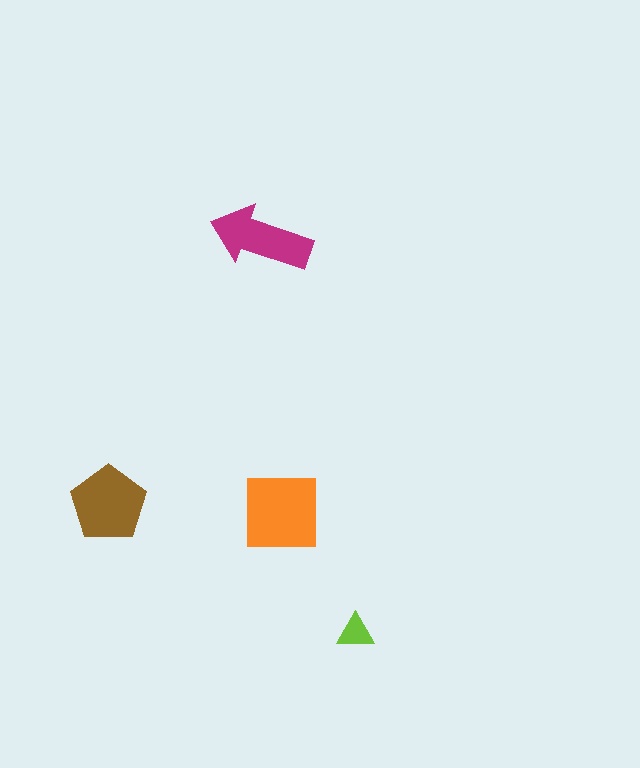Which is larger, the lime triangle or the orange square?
The orange square.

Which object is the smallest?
The lime triangle.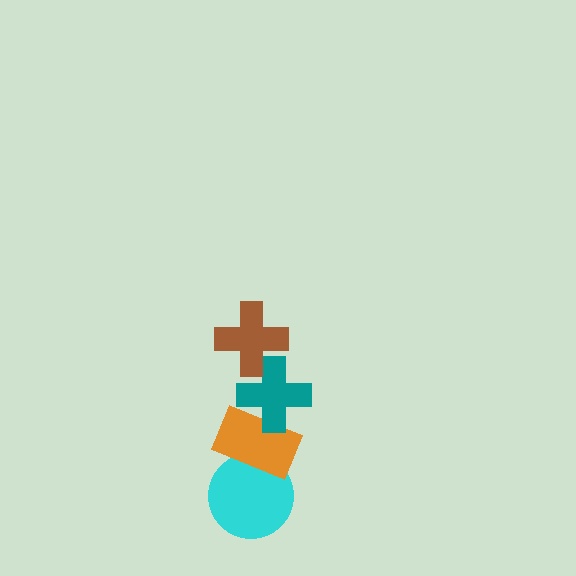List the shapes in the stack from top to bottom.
From top to bottom: the brown cross, the teal cross, the orange rectangle, the cyan circle.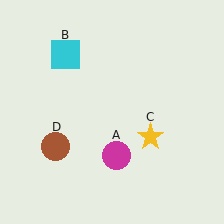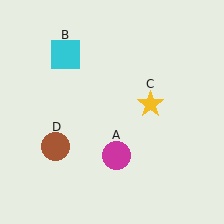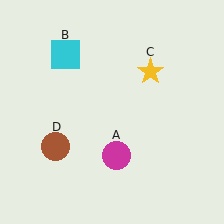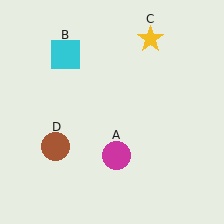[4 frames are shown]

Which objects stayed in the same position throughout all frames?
Magenta circle (object A) and cyan square (object B) and brown circle (object D) remained stationary.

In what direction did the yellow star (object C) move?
The yellow star (object C) moved up.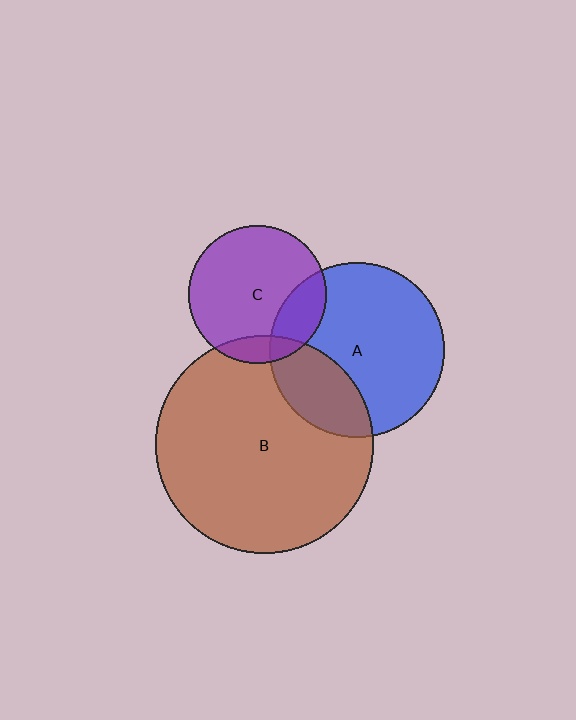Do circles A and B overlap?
Yes.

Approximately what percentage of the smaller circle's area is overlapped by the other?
Approximately 25%.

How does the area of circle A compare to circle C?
Approximately 1.6 times.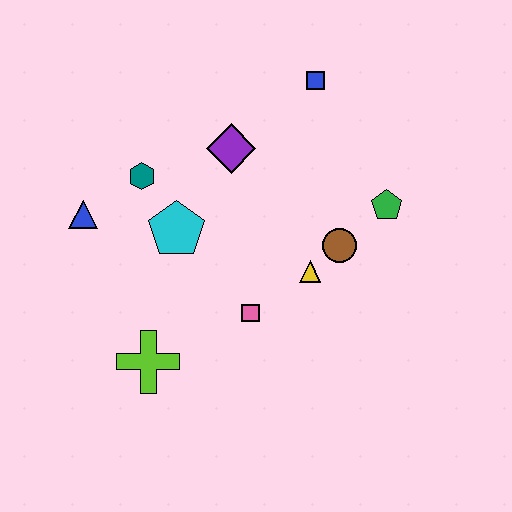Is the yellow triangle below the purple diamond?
Yes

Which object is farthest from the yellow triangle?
The blue triangle is farthest from the yellow triangle.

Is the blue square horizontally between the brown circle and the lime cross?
Yes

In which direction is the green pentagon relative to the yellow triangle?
The green pentagon is to the right of the yellow triangle.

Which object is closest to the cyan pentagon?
The teal hexagon is closest to the cyan pentagon.